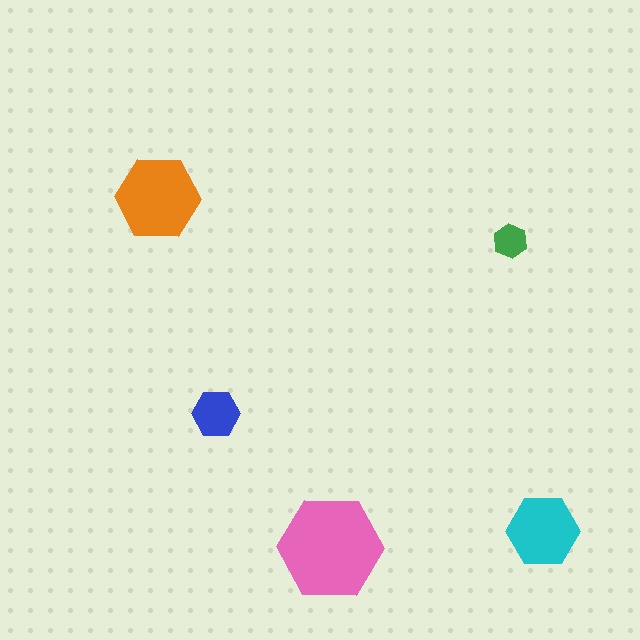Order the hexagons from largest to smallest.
the pink one, the orange one, the cyan one, the blue one, the green one.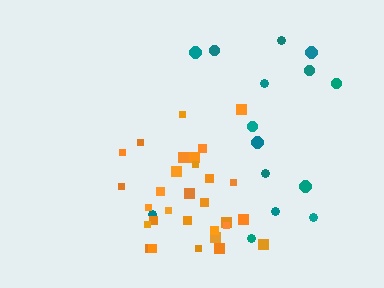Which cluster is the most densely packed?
Orange.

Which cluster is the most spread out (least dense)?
Teal.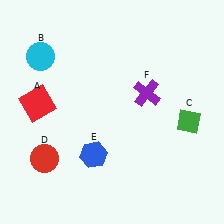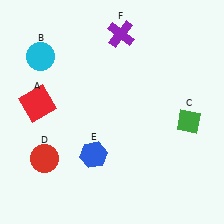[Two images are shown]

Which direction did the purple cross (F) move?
The purple cross (F) moved up.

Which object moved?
The purple cross (F) moved up.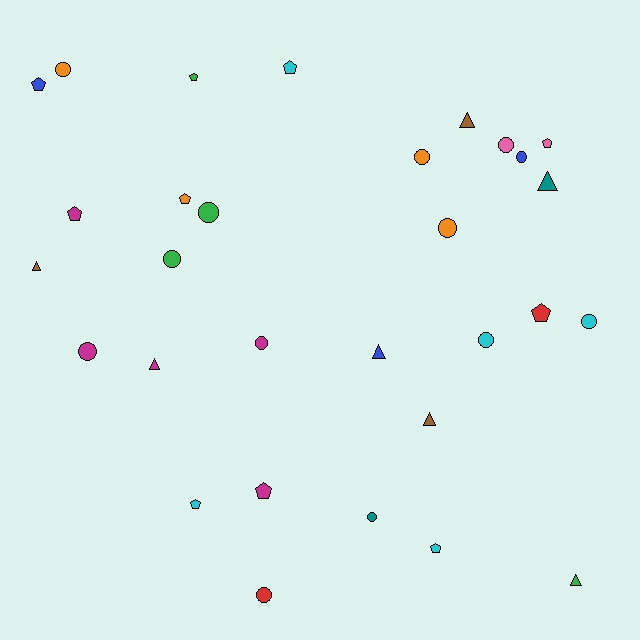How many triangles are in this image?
There are 7 triangles.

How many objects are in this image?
There are 30 objects.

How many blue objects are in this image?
There are 3 blue objects.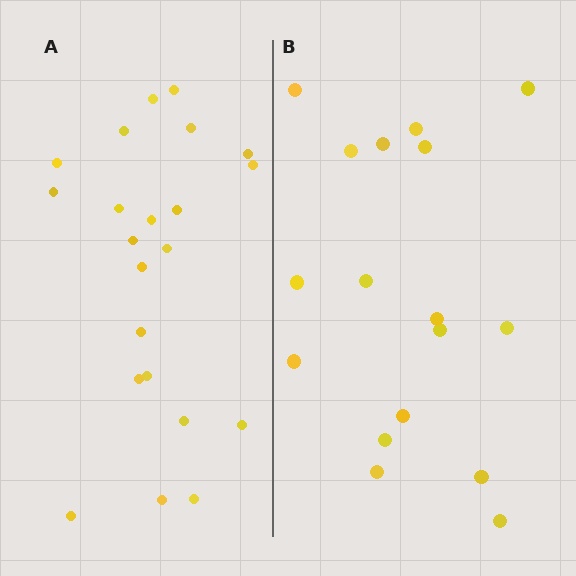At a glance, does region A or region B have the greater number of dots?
Region A (the left region) has more dots.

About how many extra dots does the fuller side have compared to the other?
Region A has about 5 more dots than region B.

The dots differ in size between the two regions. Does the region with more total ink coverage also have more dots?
No. Region B has more total ink coverage because its dots are larger, but region A actually contains more individual dots. Total area can be misleading — the number of items is what matters here.